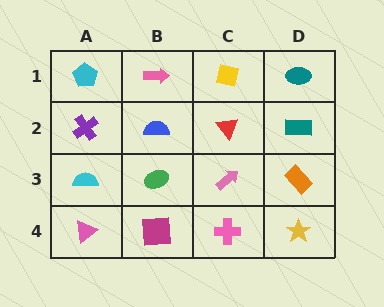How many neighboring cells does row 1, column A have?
2.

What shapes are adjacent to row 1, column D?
A teal rectangle (row 2, column D), a yellow square (row 1, column C).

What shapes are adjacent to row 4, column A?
A cyan semicircle (row 3, column A), a magenta square (row 4, column B).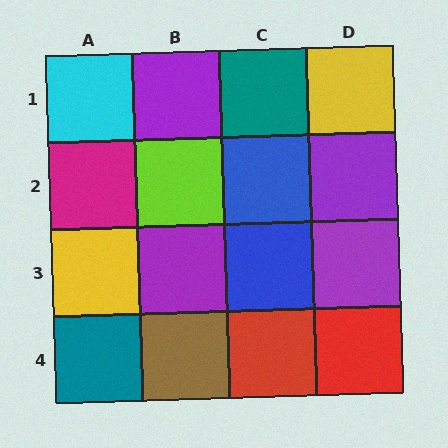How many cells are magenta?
1 cell is magenta.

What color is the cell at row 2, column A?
Magenta.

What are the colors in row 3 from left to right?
Yellow, purple, blue, purple.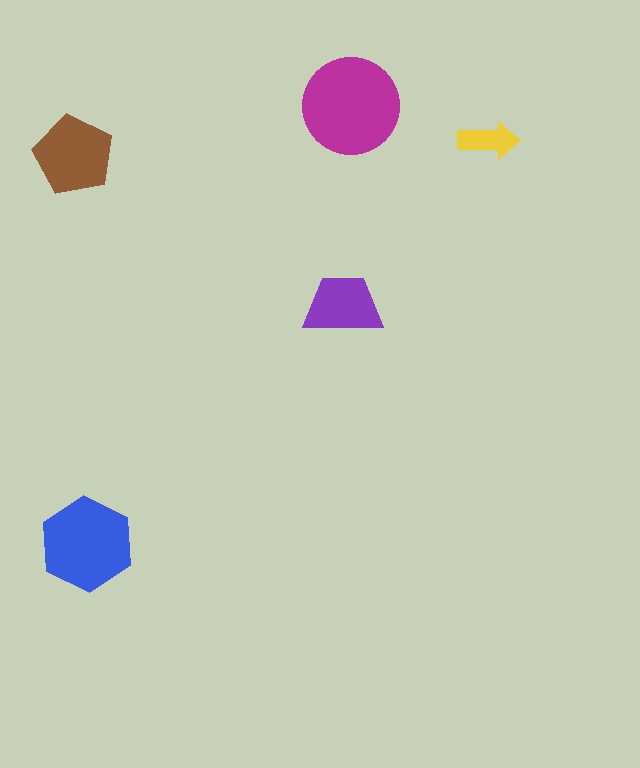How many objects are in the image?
There are 5 objects in the image.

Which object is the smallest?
The yellow arrow.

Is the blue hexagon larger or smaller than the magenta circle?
Smaller.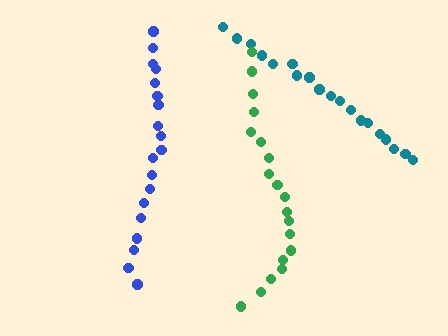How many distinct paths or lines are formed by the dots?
There are 3 distinct paths.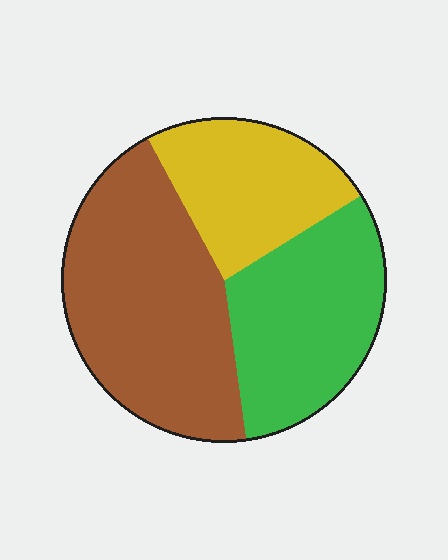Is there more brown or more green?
Brown.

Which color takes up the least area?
Yellow, at roughly 25%.